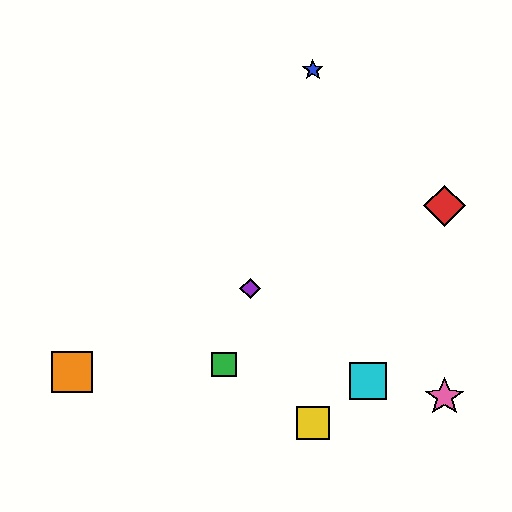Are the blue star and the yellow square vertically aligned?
Yes, both are at x≈313.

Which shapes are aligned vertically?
The blue star, the yellow square are aligned vertically.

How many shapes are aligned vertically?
2 shapes (the blue star, the yellow square) are aligned vertically.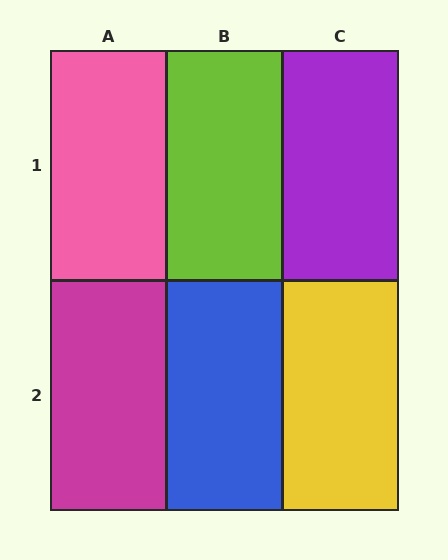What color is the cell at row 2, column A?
Magenta.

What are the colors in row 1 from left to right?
Pink, lime, purple.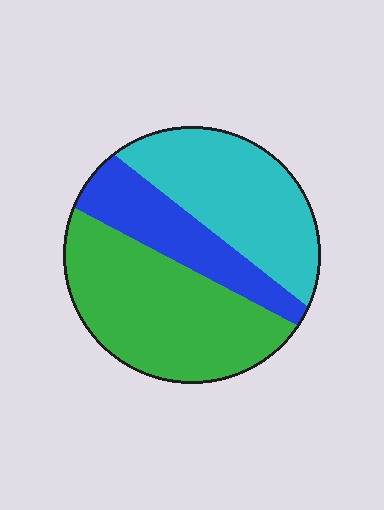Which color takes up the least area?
Blue, at roughly 20%.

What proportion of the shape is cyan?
Cyan takes up about one third (1/3) of the shape.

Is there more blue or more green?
Green.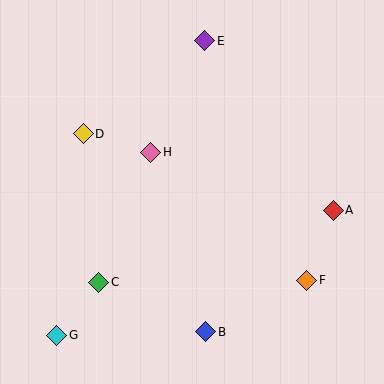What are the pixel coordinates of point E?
Point E is at (205, 41).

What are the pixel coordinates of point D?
Point D is at (83, 134).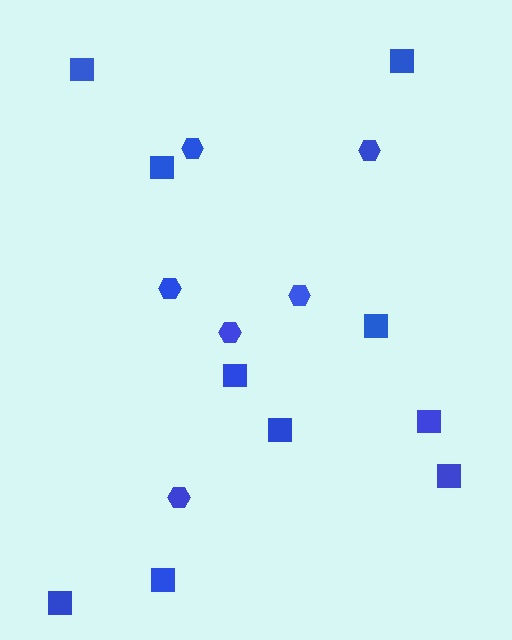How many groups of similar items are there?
There are 2 groups: one group of squares (10) and one group of hexagons (6).